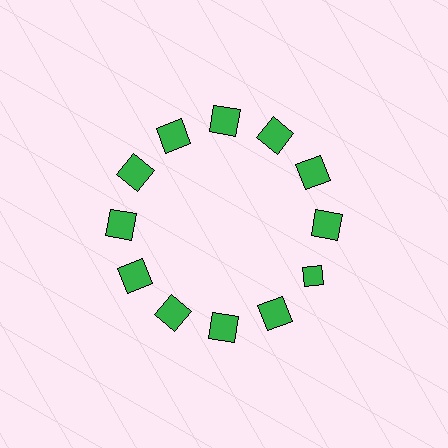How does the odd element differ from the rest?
It has a different shape: diamond instead of square.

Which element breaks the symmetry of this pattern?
The green diamond at roughly the 4 o'clock position breaks the symmetry. All other shapes are green squares.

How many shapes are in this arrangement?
There are 12 shapes arranged in a ring pattern.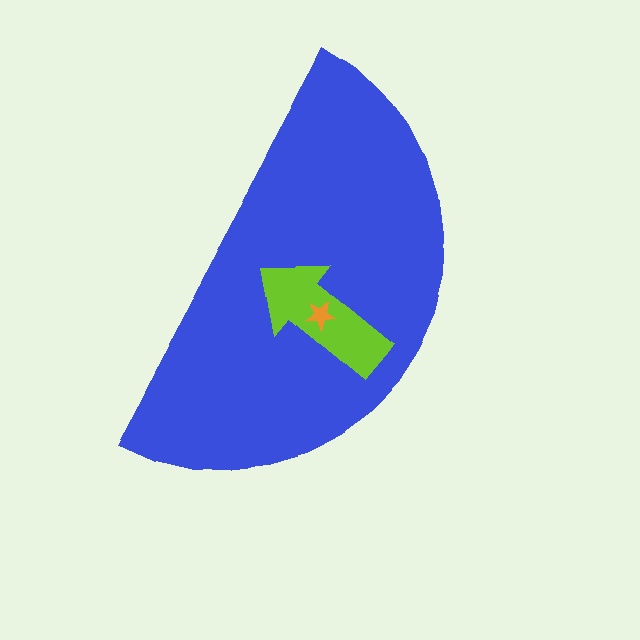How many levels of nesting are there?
3.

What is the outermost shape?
The blue semicircle.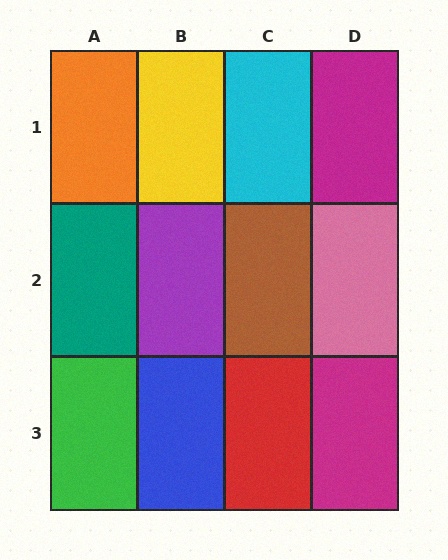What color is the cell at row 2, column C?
Brown.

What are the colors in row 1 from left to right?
Orange, yellow, cyan, magenta.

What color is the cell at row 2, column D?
Pink.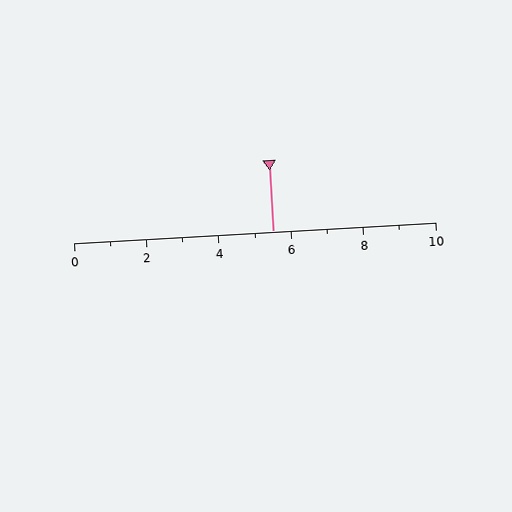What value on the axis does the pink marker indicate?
The marker indicates approximately 5.5.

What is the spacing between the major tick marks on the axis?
The major ticks are spaced 2 apart.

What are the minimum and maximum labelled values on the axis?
The axis runs from 0 to 10.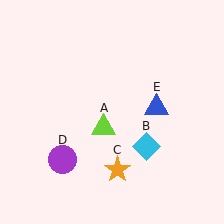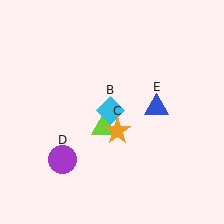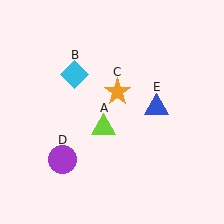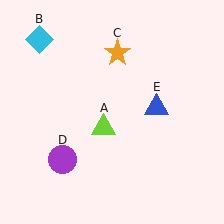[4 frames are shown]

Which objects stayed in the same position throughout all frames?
Lime triangle (object A) and purple circle (object D) and blue triangle (object E) remained stationary.